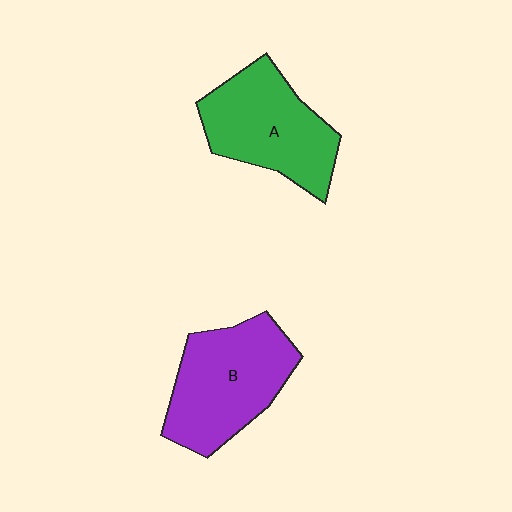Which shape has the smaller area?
Shape A (green).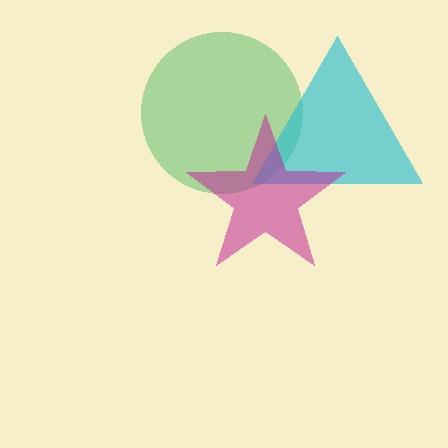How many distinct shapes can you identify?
There are 3 distinct shapes: a green circle, a cyan triangle, a magenta star.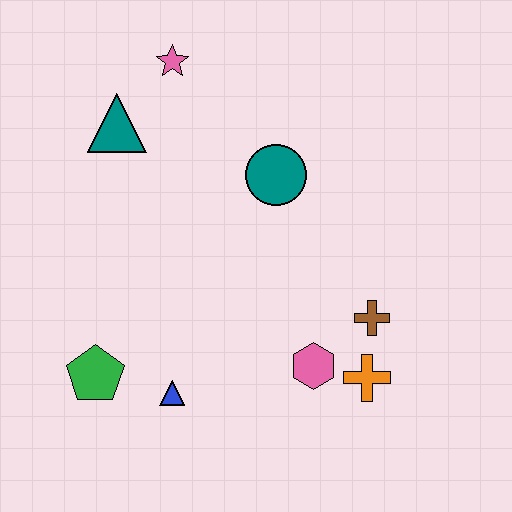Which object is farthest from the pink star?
The orange cross is farthest from the pink star.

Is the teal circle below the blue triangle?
No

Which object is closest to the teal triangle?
The pink star is closest to the teal triangle.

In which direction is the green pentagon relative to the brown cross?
The green pentagon is to the left of the brown cross.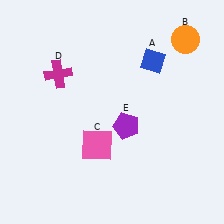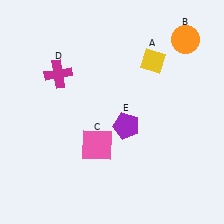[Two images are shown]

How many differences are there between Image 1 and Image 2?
There is 1 difference between the two images.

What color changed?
The diamond (A) changed from blue in Image 1 to yellow in Image 2.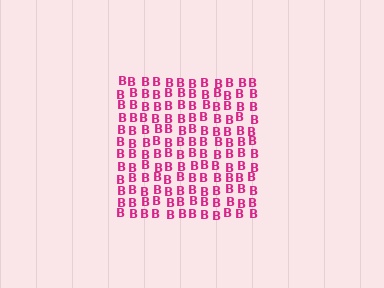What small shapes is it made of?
It is made of small letter B's.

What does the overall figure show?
The overall figure shows a square.